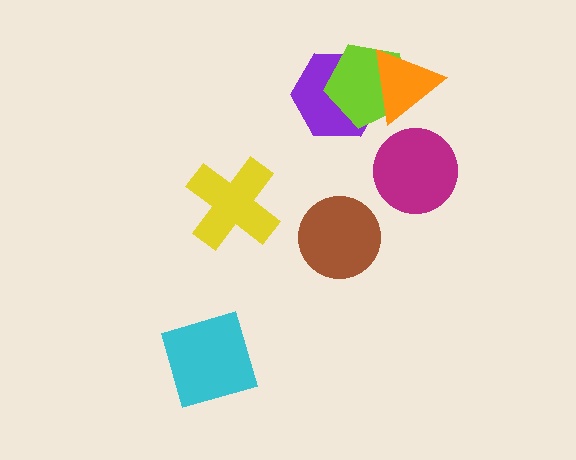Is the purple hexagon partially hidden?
Yes, it is partially covered by another shape.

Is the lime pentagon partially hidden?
Yes, it is partially covered by another shape.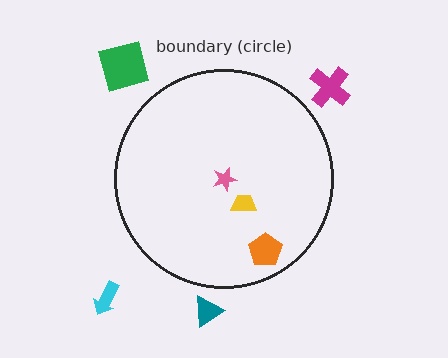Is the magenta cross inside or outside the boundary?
Outside.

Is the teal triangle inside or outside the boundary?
Outside.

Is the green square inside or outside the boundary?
Outside.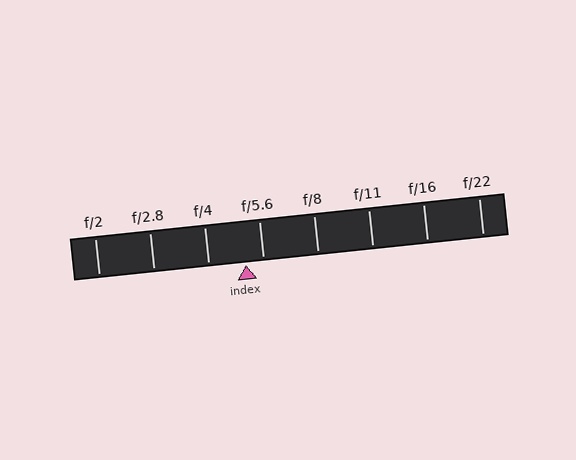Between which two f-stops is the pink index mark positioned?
The index mark is between f/4 and f/5.6.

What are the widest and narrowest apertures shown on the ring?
The widest aperture shown is f/2 and the narrowest is f/22.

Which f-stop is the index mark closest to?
The index mark is closest to f/5.6.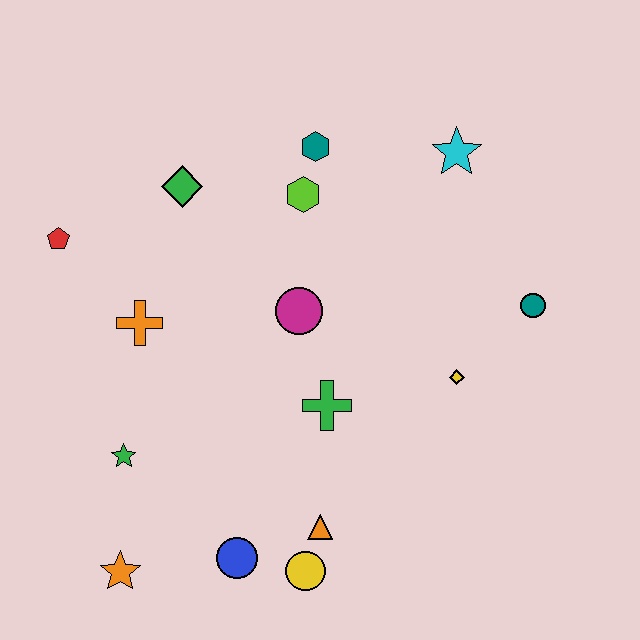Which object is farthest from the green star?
The cyan star is farthest from the green star.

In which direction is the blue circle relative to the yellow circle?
The blue circle is to the left of the yellow circle.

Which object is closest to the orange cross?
The red pentagon is closest to the orange cross.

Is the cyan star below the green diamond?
No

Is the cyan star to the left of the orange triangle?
No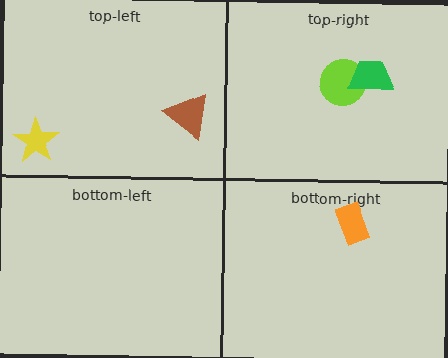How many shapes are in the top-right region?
2.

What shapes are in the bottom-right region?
The orange rectangle.